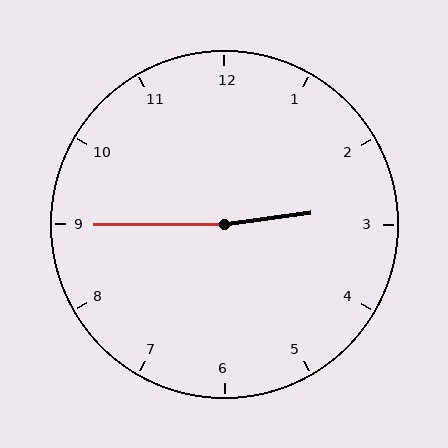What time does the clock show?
2:45.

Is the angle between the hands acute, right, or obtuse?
It is obtuse.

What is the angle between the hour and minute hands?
Approximately 172 degrees.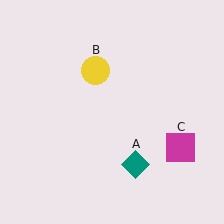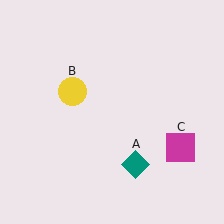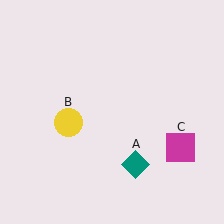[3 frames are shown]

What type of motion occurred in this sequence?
The yellow circle (object B) rotated counterclockwise around the center of the scene.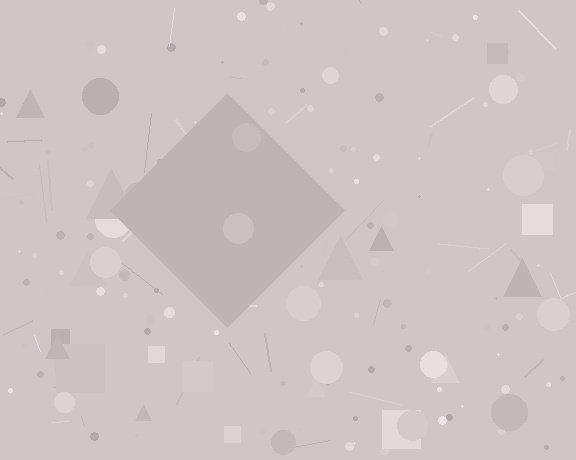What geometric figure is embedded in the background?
A diamond is embedded in the background.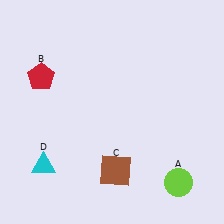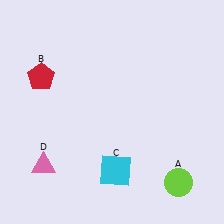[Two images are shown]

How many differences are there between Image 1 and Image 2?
There are 2 differences between the two images.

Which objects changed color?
C changed from brown to cyan. D changed from cyan to pink.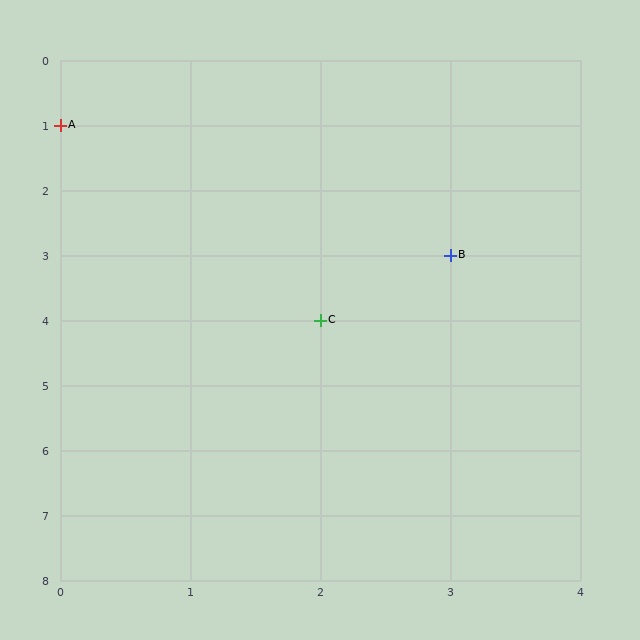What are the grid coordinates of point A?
Point A is at grid coordinates (0, 1).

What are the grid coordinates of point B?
Point B is at grid coordinates (3, 3).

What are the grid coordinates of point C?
Point C is at grid coordinates (2, 4).